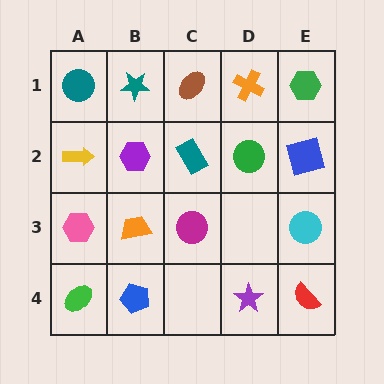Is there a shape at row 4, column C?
No, that cell is empty.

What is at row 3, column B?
An orange trapezoid.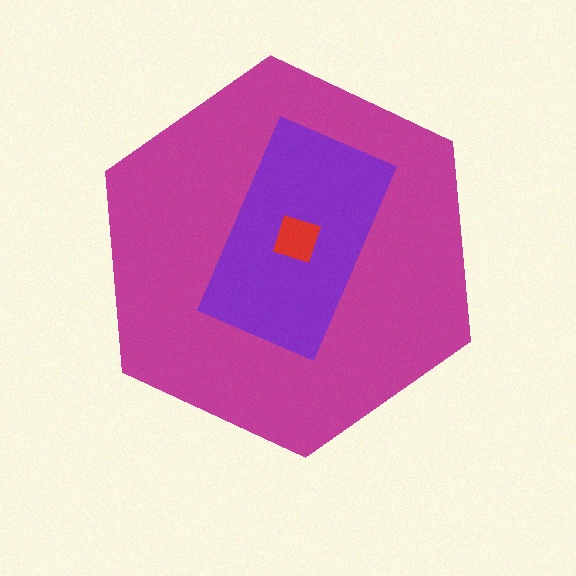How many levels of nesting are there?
3.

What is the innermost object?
The red diamond.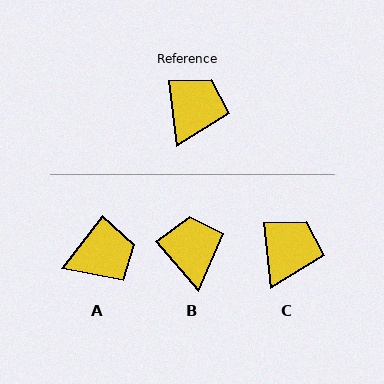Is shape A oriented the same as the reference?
No, it is off by about 44 degrees.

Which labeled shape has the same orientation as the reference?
C.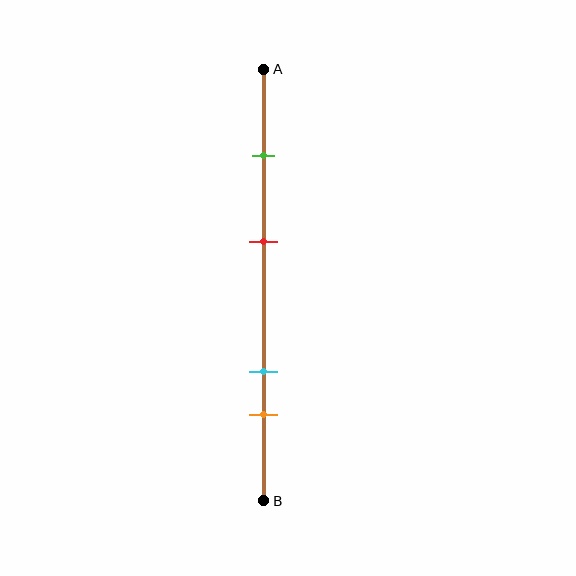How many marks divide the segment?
There are 4 marks dividing the segment.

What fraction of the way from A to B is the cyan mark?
The cyan mark is approximately 70% (0.7) of the way from A to B.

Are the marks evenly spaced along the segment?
No, the marks are not evenly spaced.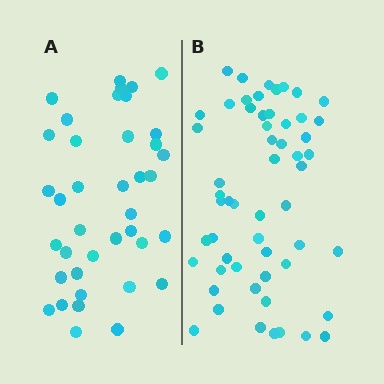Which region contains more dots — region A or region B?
Region B (the right region) has more dots.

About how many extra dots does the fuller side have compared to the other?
Region B has approximately 15 more dots than region A.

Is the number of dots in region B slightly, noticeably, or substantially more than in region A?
Region B has noticeably more, but not dramatically so. The ratio is roughly 1.4 to 1.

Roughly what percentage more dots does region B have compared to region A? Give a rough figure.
About 45% more.